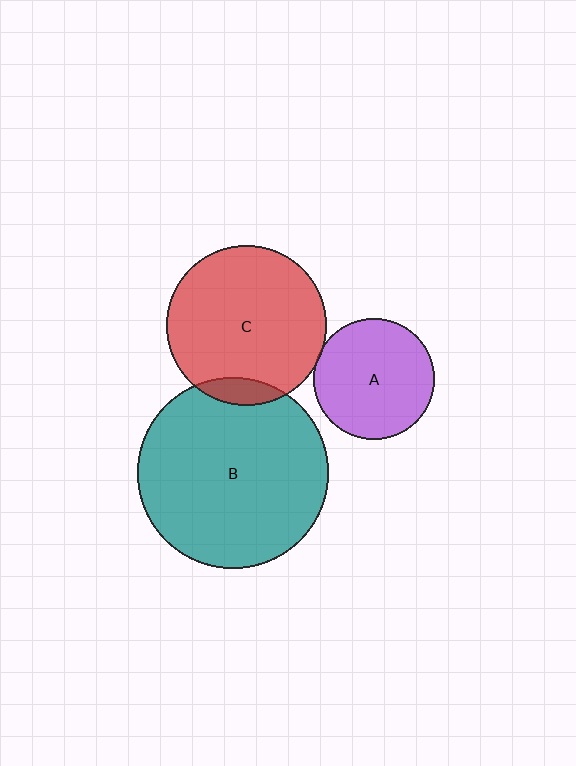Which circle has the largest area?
Circle B (teal).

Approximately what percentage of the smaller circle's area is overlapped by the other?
Approximately 10%.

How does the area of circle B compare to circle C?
Approximately 1.4 times.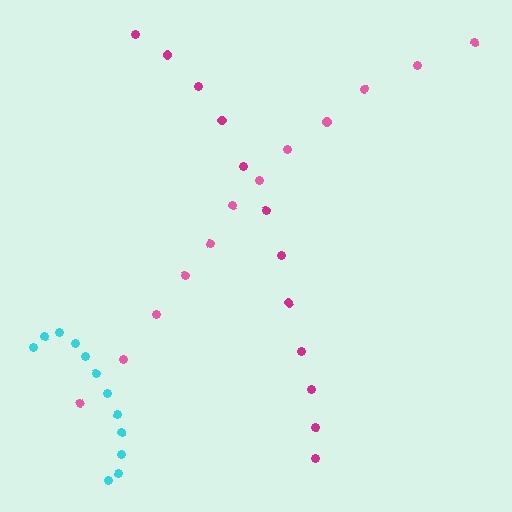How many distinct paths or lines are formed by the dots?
There are 3 distinct paths.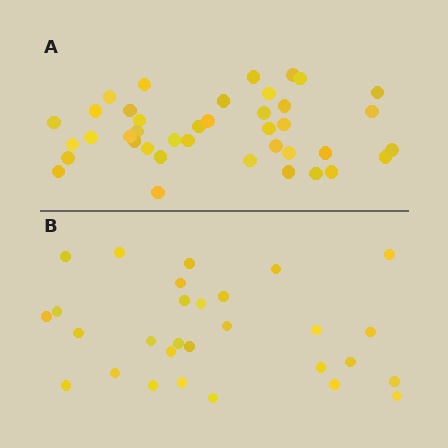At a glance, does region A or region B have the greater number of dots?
Region A (the top region) has more dots.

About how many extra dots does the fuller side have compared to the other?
Region A has roughly 12 or so more dots than region B.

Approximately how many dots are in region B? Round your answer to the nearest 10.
About 30 dots. (The exact count is 29, which rounds to 30.)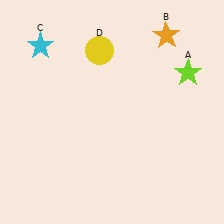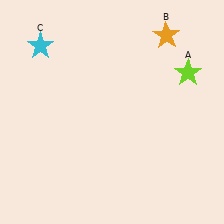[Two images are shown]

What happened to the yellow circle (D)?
The yellow circle (D) was removed in Image 2. It was in the top-left area of Image 1.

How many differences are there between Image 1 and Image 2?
There is 1 difference between the two images.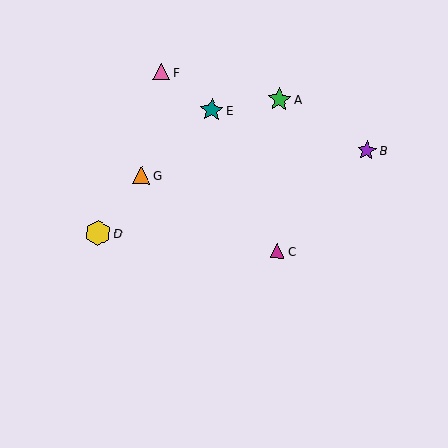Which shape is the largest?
The yellow hexagon (labeled D) is the largest.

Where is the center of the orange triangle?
The center of the orange triangle is at (141, 175).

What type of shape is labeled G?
Shape G is an orange triangle.